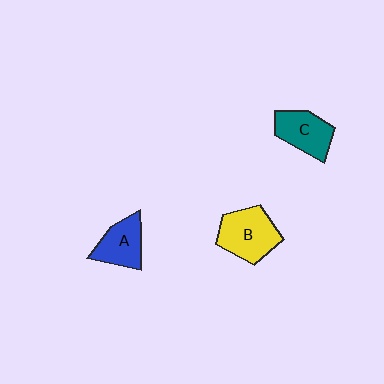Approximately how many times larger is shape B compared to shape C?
Approximately 1.2 times.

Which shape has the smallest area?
Shape A (blue).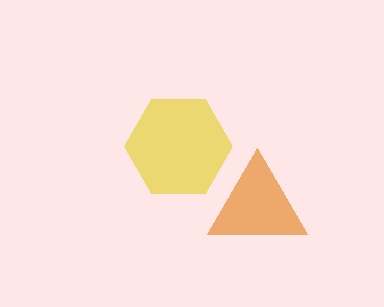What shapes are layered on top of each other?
The layered shapes are: an orange triangle, a yellow hexagon.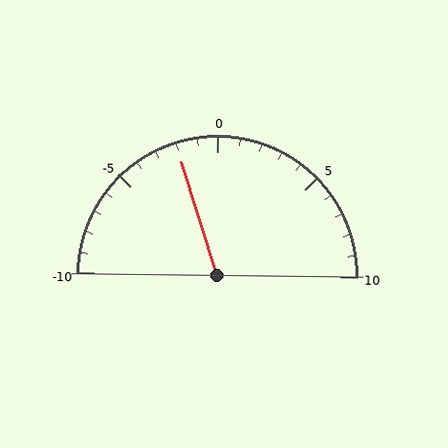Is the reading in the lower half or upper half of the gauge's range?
The reading is in the lower half of the range (-10 to 10).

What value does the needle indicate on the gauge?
The needle indicates approximately -2.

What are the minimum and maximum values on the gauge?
The gauge ranges from -10 to 10.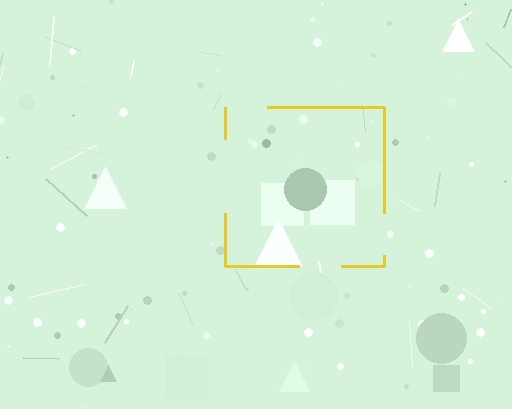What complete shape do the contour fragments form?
The contour fragments form a square.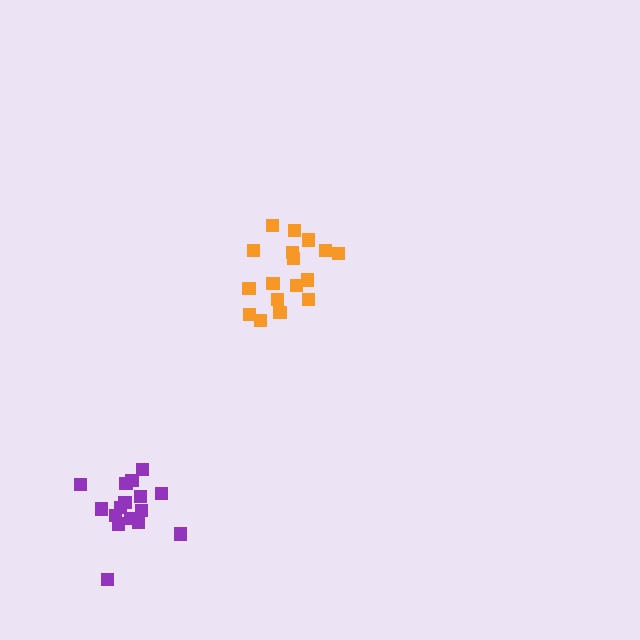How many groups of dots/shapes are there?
There are 2 groups.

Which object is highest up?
The orange cluster is topmost.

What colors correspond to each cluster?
The clusters are colored: orange, purple.